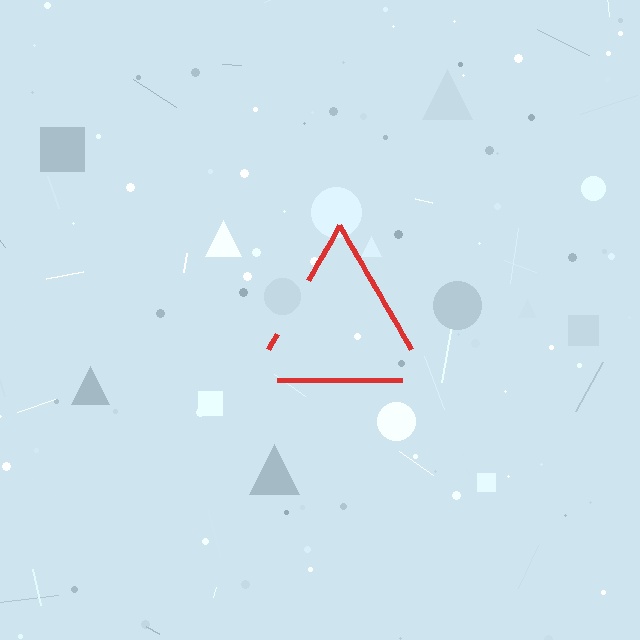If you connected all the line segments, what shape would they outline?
They would outline a triangle.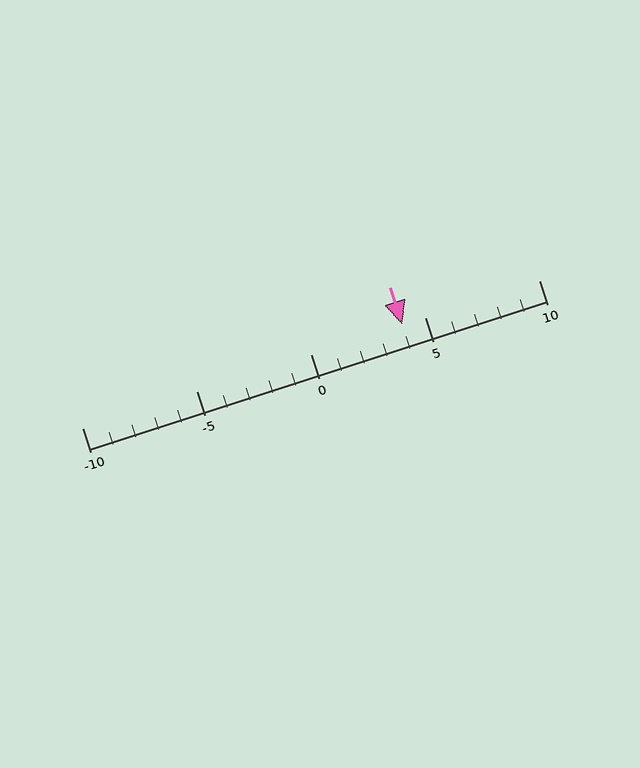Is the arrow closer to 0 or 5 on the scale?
The arrow is closer to 5.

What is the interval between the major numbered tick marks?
The major tick marks are spaced 5 units apart.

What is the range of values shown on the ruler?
The ruler shows values from -10 to 10.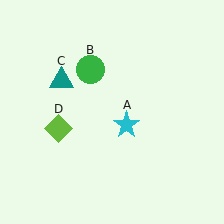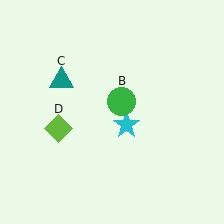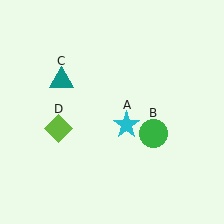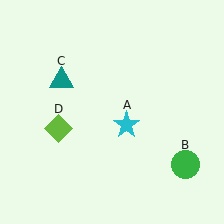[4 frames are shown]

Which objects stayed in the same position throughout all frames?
Cyan star (object A) and teal triangle (object C) and lime diamond (object D) remained stationary.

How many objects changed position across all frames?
1 object changed position: green circle (object B).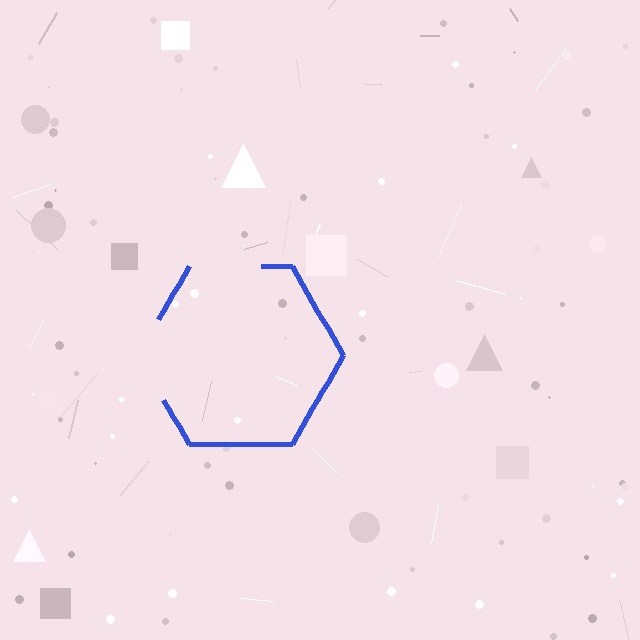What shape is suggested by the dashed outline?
The dashed outline suggests a hexagon.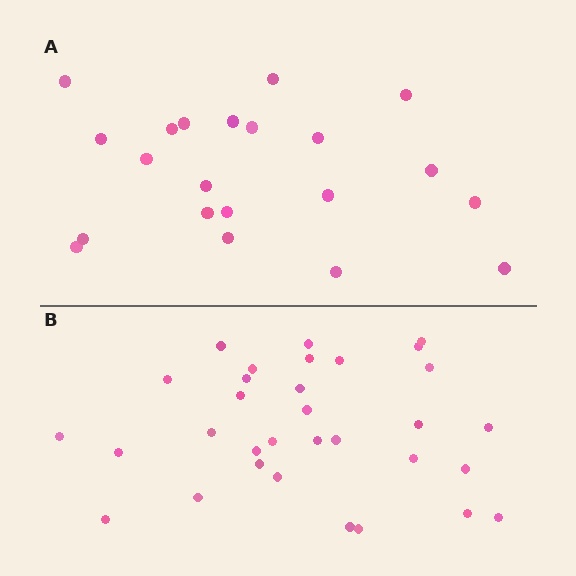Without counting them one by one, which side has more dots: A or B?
Region B (the bottom region) has more dots.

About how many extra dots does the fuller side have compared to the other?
Region B has roughly 12 or so more dots than region A.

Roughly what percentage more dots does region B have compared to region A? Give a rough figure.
About 50% more.